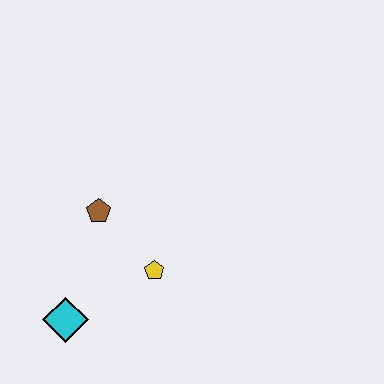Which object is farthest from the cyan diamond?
The brown pentagon is farthest from the cyan diamond.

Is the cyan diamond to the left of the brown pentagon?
Yes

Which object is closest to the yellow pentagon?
The brown pentagon is closest to the yellow pentagon.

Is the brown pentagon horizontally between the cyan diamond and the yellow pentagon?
Yes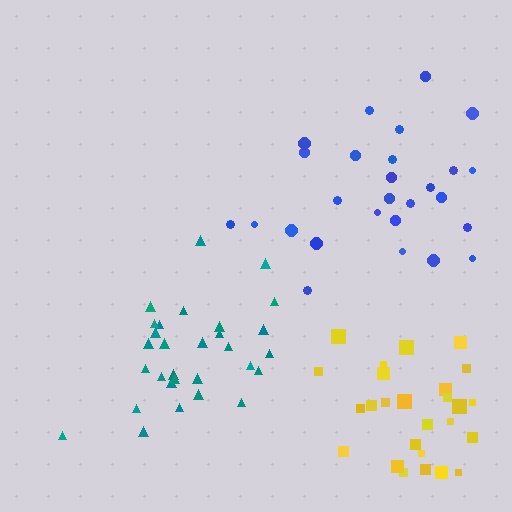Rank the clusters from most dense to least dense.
yellow, teal, blue.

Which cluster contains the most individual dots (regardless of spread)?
Teal (30).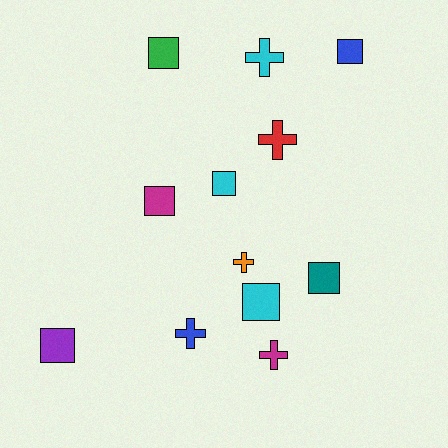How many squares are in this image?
There are 7 squares.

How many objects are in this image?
There are 12 objects.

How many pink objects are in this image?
There are no pink objects.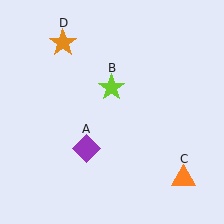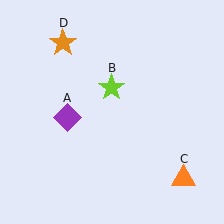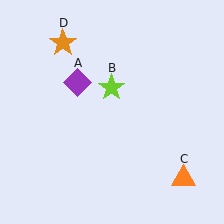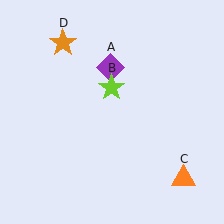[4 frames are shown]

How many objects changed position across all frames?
1 object changed position: purple diamond (object A).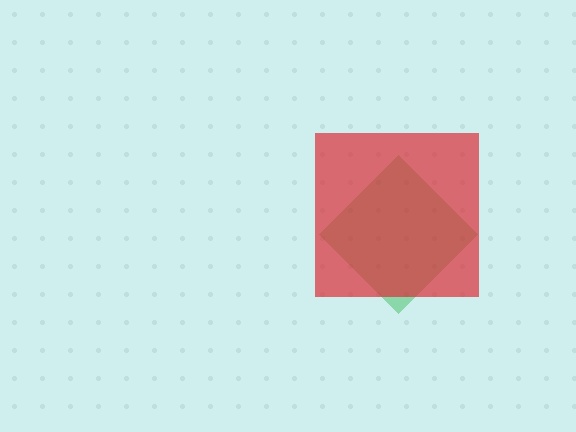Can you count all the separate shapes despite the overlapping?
Yes, there are 2 separate shapes.